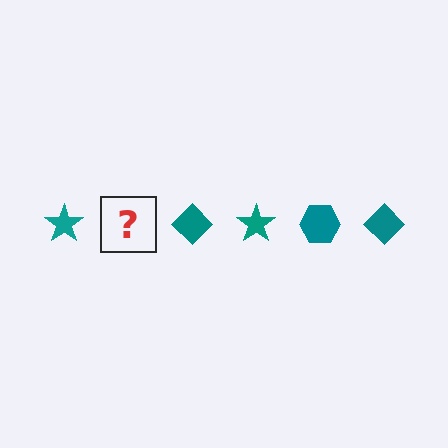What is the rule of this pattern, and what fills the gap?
The rule is that the pattern cycles through star, hexagon, diamond shapes in teal. The gap should be filled with a teal hexagon.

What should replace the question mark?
The question mark should be replaced with a teal hexagon.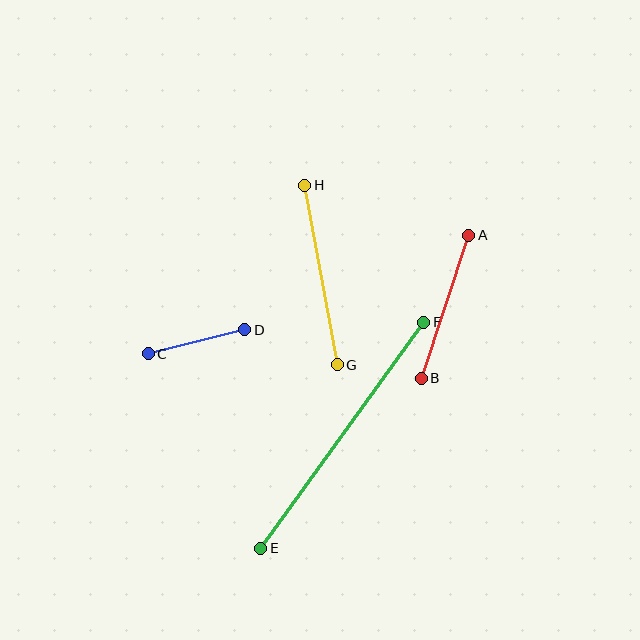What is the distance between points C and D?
The distance is approximately 100 pixels.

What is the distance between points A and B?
The distance is approximately 151 pixels.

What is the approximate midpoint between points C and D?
The midpoint is at approximately (197, 342) pixels.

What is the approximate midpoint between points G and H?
The midpoint is at approximately (321, 275) pixels.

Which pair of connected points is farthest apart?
Points E and F are farthest apart.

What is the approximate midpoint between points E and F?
The midpoint is at approximately (342, 435) pixels.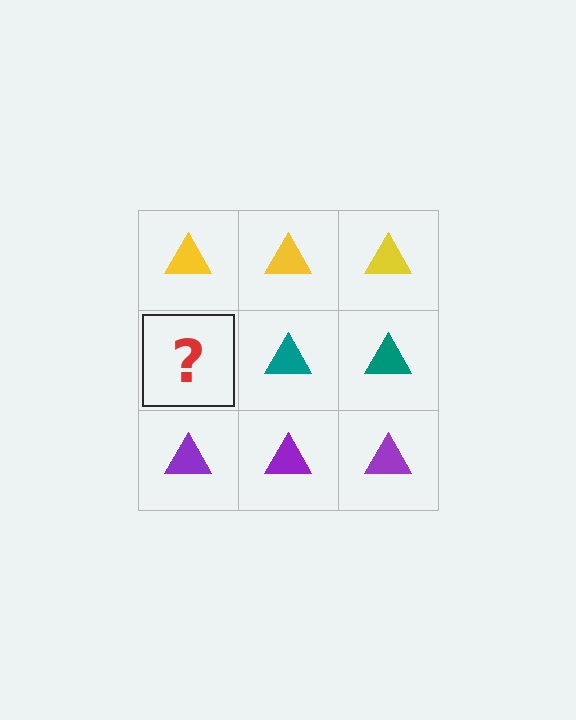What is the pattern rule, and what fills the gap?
The rule is that each row has a consistent color. The gap should be filled with a teal triangle.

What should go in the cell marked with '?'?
The missing cell should contain a teal triangle.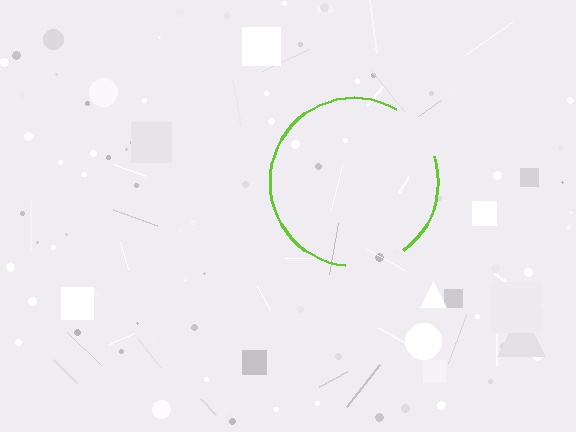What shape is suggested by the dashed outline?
The dashed outline suggests a circle.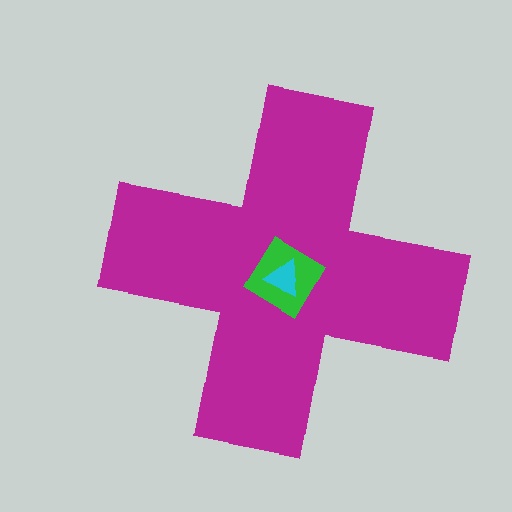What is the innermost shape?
The cyan triangle.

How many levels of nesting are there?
3.